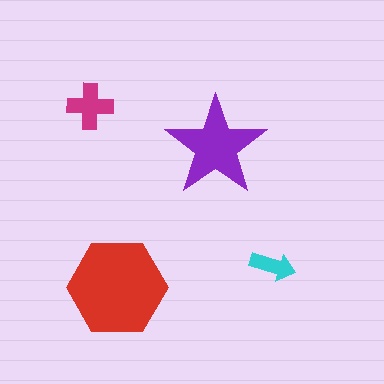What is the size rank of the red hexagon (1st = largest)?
1st.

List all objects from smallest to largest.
The cyan arrow, the magenta cross, the purple star, the red hexagon.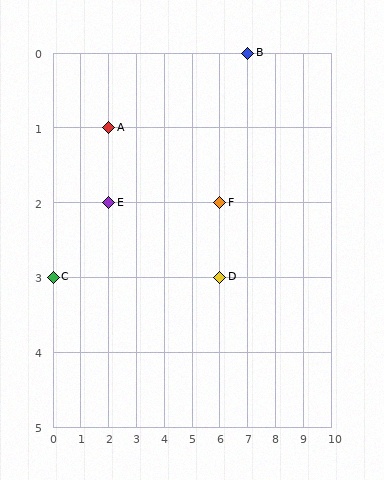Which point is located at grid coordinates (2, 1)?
Point A is at (2, 1).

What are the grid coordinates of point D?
Point D is at grid coordinates (6, 3).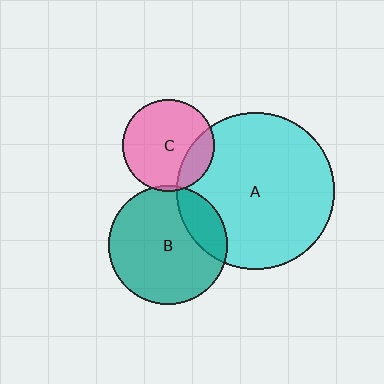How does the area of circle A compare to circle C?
Approximately 2.9 times.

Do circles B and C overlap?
Yes.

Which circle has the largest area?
Circle A (cyan).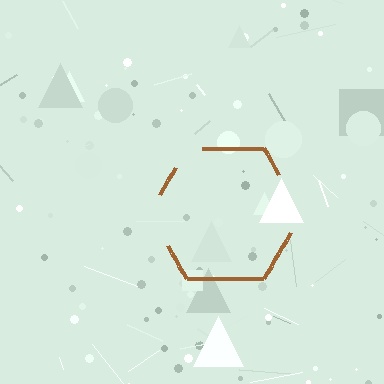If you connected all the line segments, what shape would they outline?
They would outline a hexagon.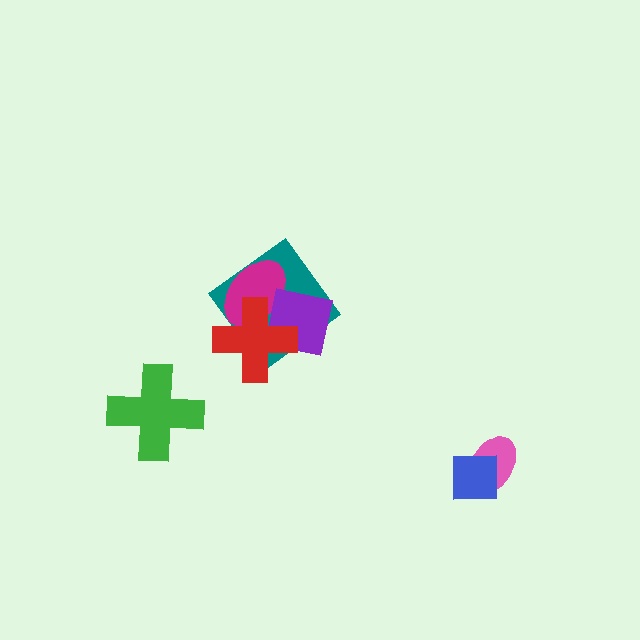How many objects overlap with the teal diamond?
3 objects overlap with the teal diamond.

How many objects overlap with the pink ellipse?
1 object overlaps with the pink ellipse.